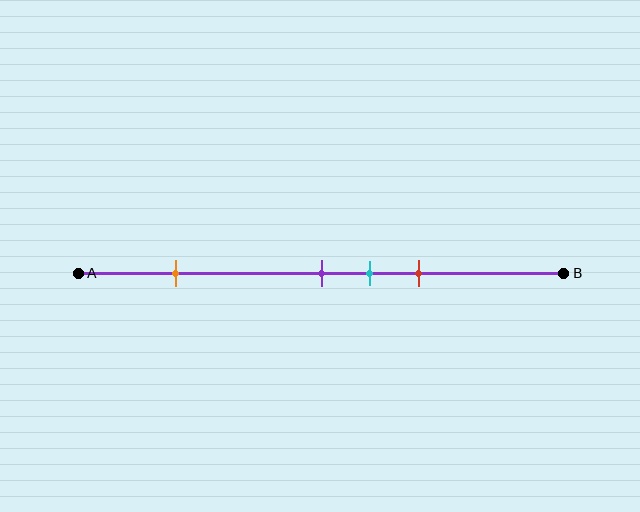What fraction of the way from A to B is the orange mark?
The orange mark is approximately 20% (0.2) of the way from A to B.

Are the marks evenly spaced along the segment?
No, the marks are not evenly spaced.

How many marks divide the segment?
There are 4 marks dividing the segment.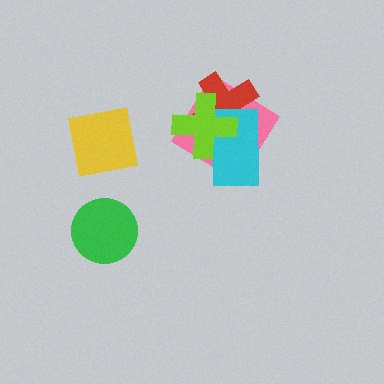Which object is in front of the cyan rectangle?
The lime cross is in front of the cyan rectangle.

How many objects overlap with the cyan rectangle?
3 objects overlap with the cyan rectangle.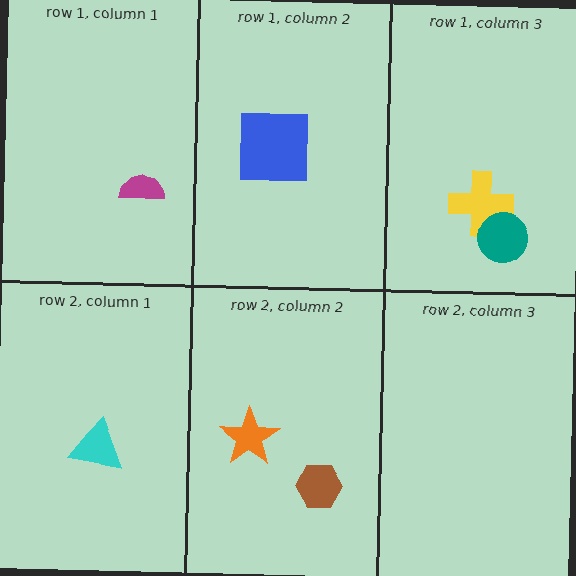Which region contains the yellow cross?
The row 1, column 3 region.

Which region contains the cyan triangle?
The row 2, column 1 region.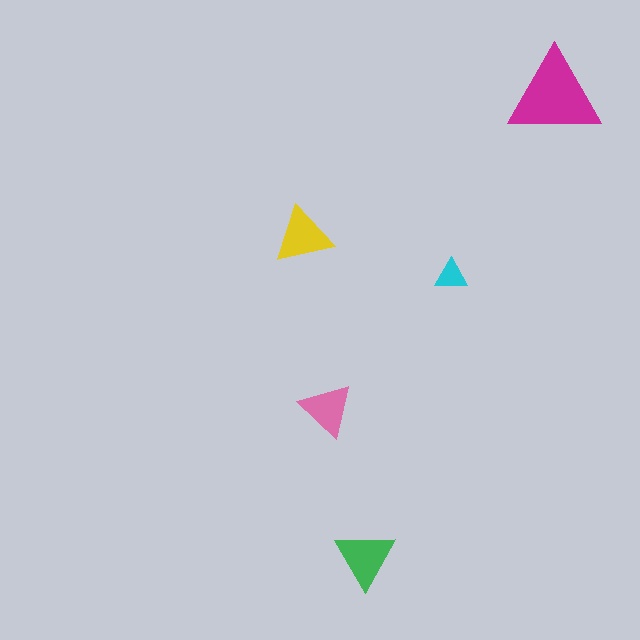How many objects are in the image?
There are 5 objects in the image.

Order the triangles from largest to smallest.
the magenta one, the green one, the yellow one, the pink one, the cyan one.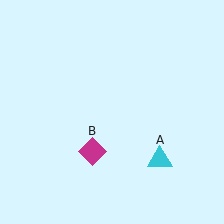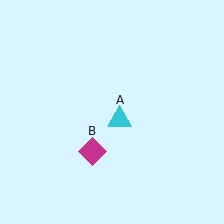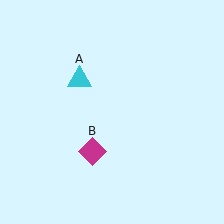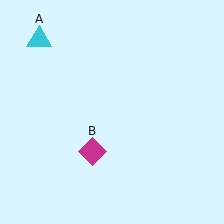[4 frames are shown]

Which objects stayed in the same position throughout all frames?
Magenta diamond (object B) remained stationary.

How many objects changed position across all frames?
1 object changed position: cyan triangle (object A).